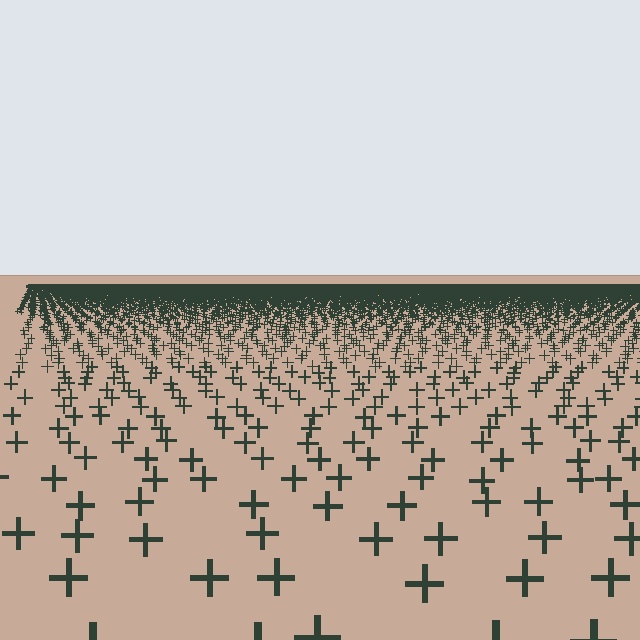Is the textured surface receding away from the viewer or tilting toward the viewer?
The surface is receding away from the viewer. Texture elements get smaller and denser toward the top.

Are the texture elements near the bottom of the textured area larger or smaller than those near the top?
Larger. Near the bottom, elements are closer to the viewer and appear at a bigger on-screen size.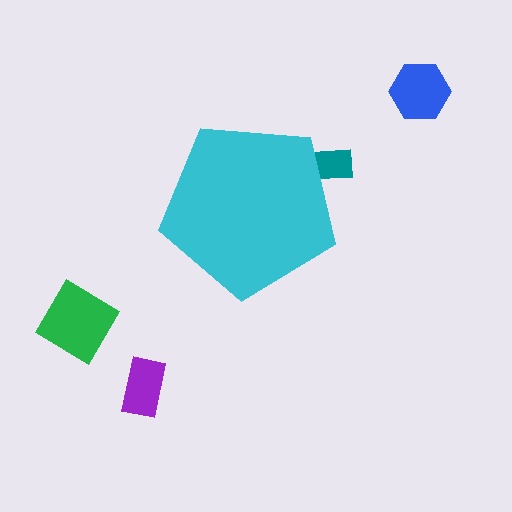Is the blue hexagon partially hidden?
No, the blue hexagon is fully visible.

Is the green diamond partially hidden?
No, the green diamond is fully visible.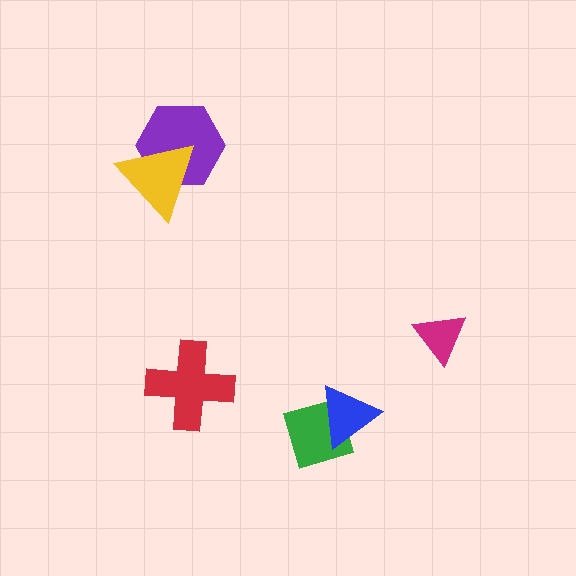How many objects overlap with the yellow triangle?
1 object overlaps with the yellow triangle.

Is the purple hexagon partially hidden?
Yes, it is partially covered by another shape.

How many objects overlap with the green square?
1 object overlaps with the green square.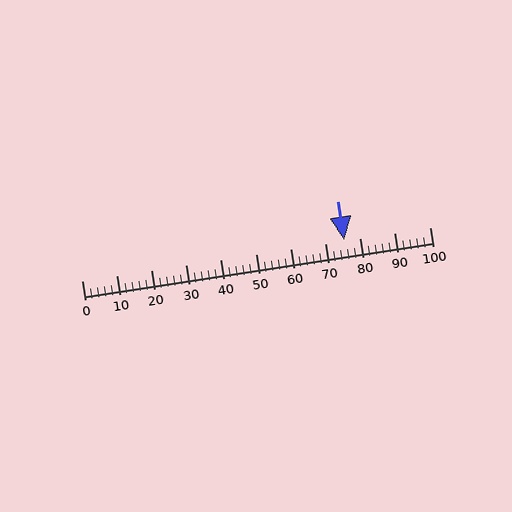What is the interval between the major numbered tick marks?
The major tick marks are spaced 10 units apart.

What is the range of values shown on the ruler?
The ruler shows values from 0 to 100.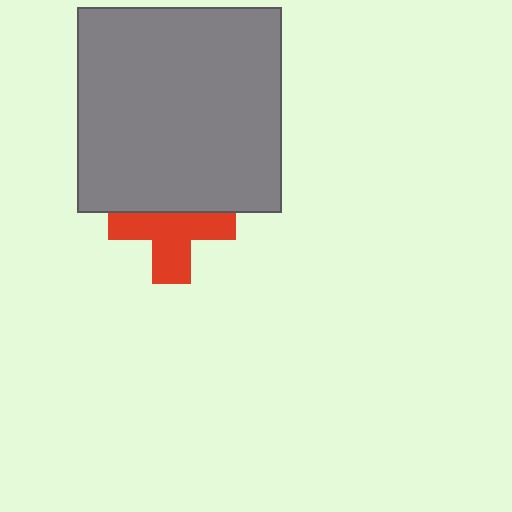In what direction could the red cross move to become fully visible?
The red cross could move down. That would shift it out from behind the gray rectangle entirely.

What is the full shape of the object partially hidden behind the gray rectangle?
The partially hidden object is a red cross.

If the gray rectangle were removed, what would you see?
You would see the complete red cross.